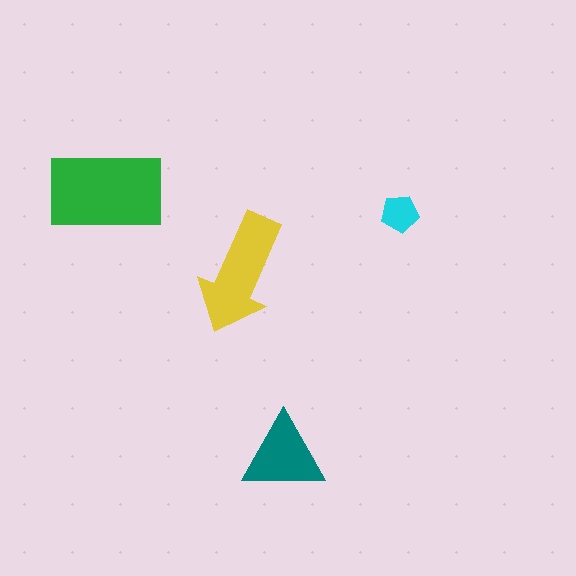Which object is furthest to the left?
The green rectangle is leftmost.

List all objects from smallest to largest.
The cyan pentagon, the teal triangle, the yellow arrow, the green rectangle.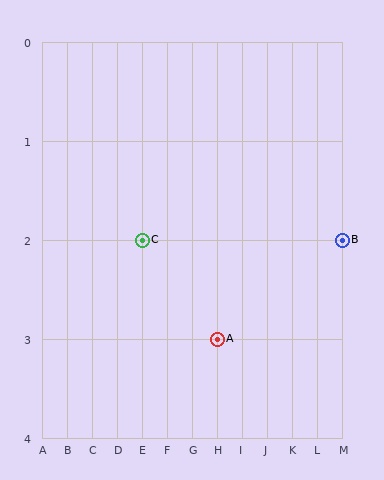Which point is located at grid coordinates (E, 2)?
Point C is at (E, 2).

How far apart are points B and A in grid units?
Points B and A are 5 columns and 1 row apart (about 5.1 grid units diagonally).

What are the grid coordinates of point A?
Point A is at grid coordinates (H, 3).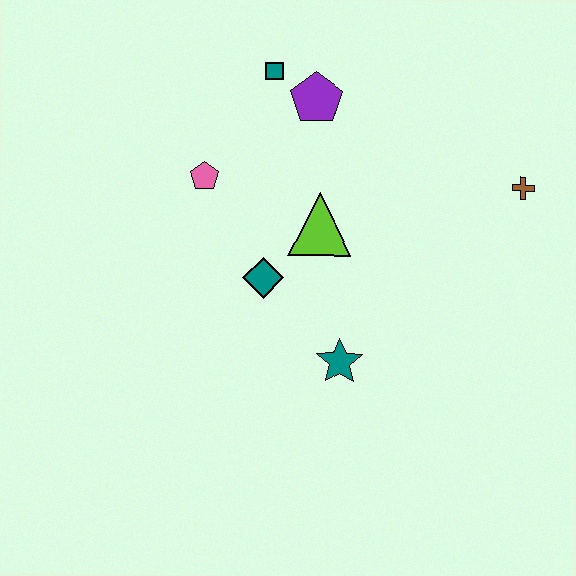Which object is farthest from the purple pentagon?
The teal star is farthest from the purple pentagon.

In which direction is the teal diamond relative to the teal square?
The teal diamond is below the teal square.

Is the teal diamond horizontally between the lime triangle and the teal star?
No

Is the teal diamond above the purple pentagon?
No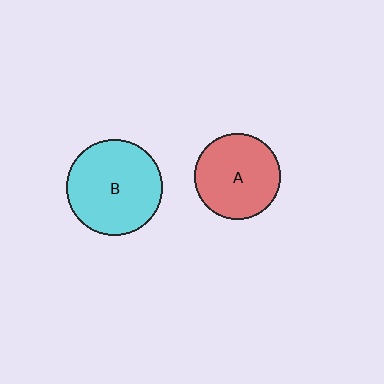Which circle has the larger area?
Circle B (cyan).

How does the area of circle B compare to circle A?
Approximately 1.2 times.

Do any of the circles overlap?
No, none of the circles overlap.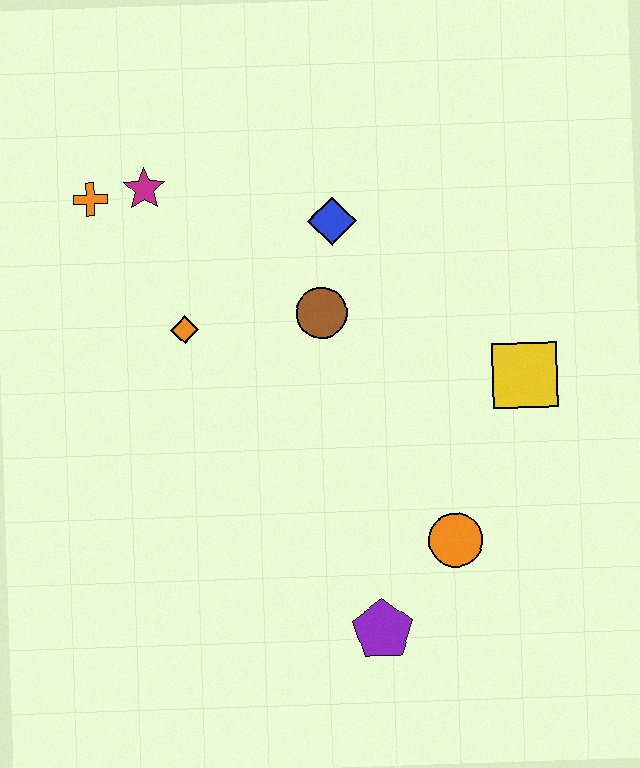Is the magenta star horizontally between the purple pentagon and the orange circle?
No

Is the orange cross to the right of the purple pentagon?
No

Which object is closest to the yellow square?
The orange circle is closest to the yellow square.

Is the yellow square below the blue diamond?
Yes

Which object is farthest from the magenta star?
The purple pentagon is farthest from the magenta star.